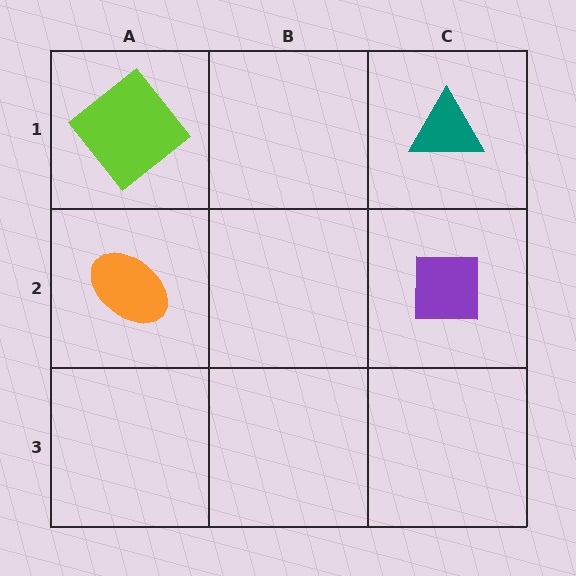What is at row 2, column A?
An orange ellipse.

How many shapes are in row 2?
2 shapes.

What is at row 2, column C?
A purple square.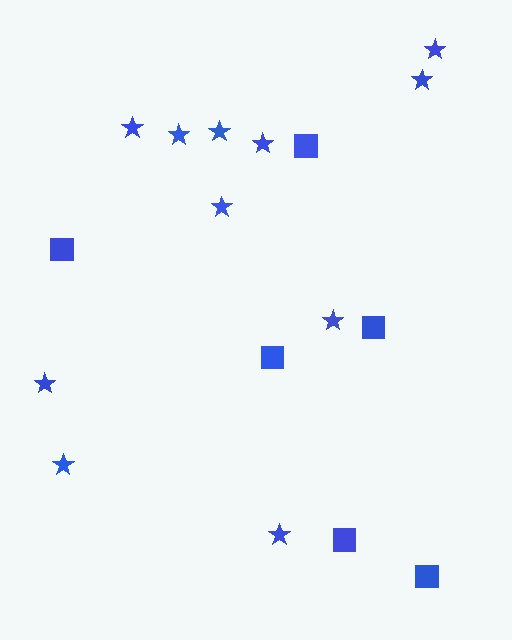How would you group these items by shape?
There are 2 groups: one group of squares (6) and one group of stars (11).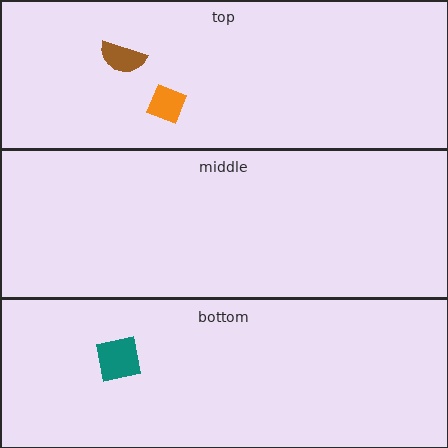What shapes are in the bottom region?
The teal square.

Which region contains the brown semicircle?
The top region.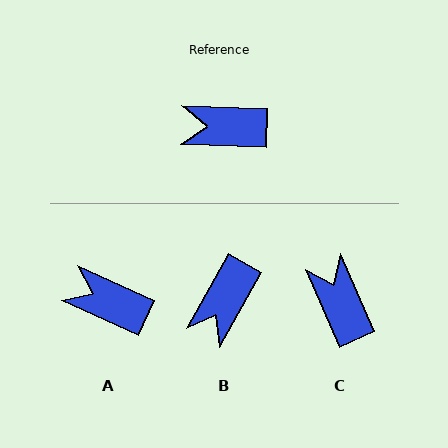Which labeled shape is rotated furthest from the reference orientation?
C, about 64 degrees away.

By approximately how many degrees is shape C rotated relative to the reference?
Approximately 64 degrees clockwise.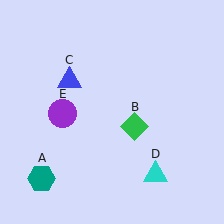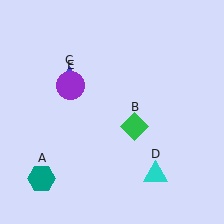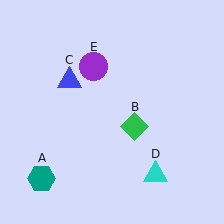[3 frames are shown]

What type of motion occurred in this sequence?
The purple circle (object E) rotated clockwise around the center of the scene.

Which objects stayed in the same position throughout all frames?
Teal hexagon (object A) and green diamond (object B) and blue triangle (object C) and cyan triangle (object D) remained stationary.